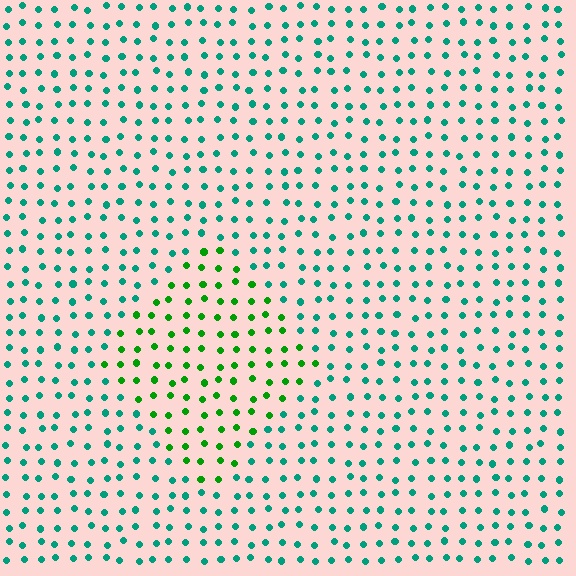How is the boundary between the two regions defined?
The boundary is defined purely by a slight shift in hue (about 45 degrees). Spacing, size, and orientation are identical on both sides.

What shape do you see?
I see a diamond.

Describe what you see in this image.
The image is filled with small teal elements in a uniform arrangement. A diamond-shaped region is visible where the elements are tinted to a slightly different hue, forming a subtle color boundary.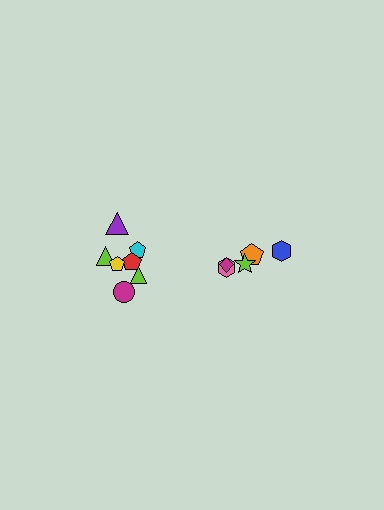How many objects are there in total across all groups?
There are 12 objects.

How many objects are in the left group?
There are 7 objects.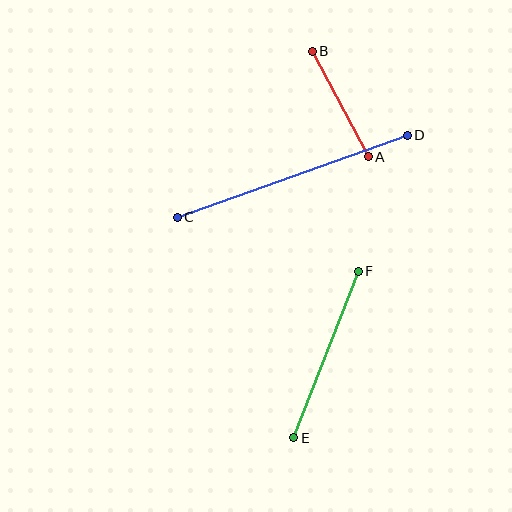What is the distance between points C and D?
The distance is approximately 244 pixels.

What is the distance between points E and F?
The distance is approximately 179 pixels.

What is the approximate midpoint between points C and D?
The midpoint is at approximately (292, 176) pixels.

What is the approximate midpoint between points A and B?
The midpoint is at approximately (340, 104) pixels.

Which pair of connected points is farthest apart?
Points C and D are farthest apart.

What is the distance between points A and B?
The distance is approximately 119 pixels.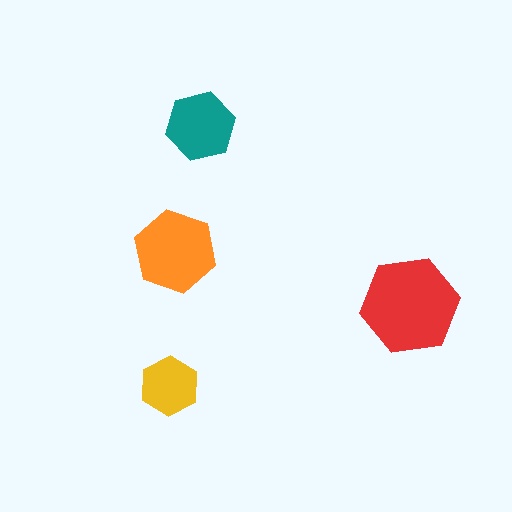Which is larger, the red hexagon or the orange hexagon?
The red one.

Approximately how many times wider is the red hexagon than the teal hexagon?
About 1.5 times wider.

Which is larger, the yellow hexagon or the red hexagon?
The red one.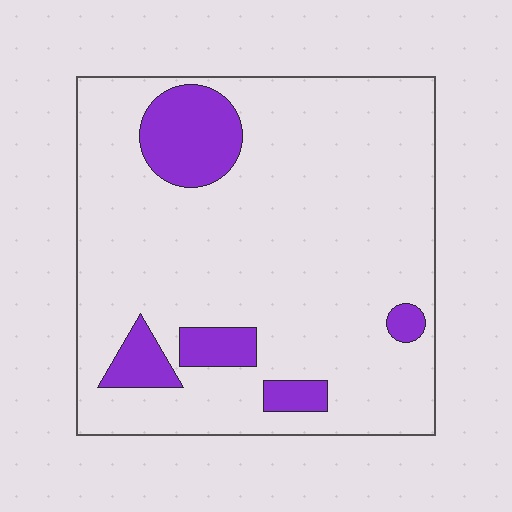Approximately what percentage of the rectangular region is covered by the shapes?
Approximately 15%.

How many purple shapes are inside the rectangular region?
5.